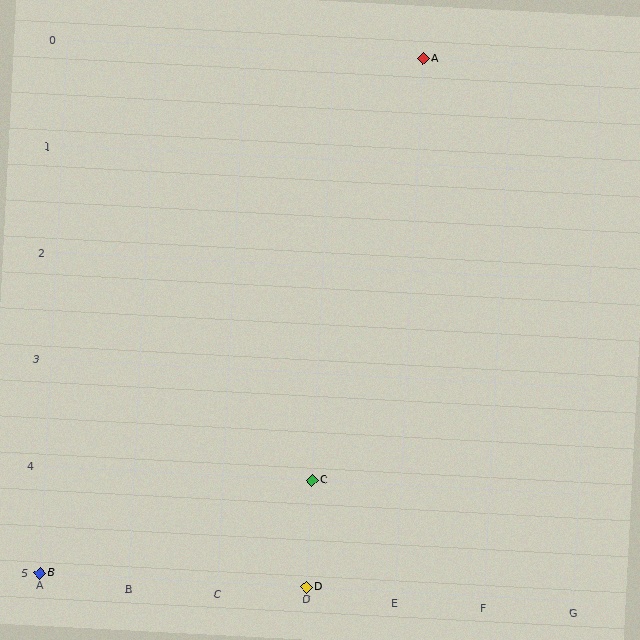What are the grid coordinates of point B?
Point B is at grid coordinates (A, 5).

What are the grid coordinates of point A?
Point A is at grid coordinates (E, 0).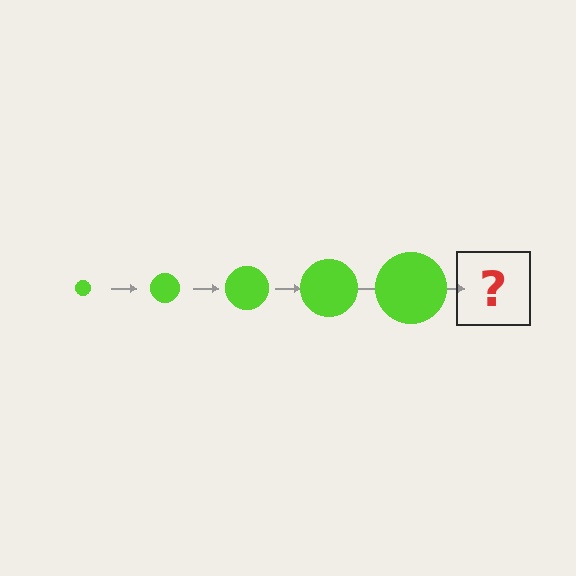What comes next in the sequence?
The next element should be a lime circle, larger than the previous one.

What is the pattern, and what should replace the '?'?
The pattern is that the circle gets progressively larger each step. The '?' should be a lime circle, larger than the previous one.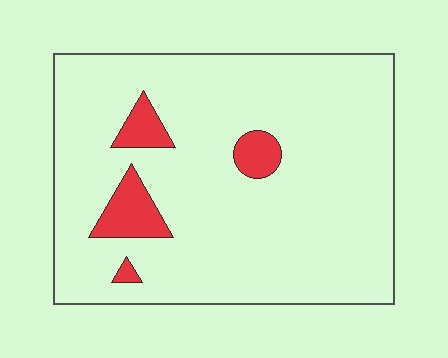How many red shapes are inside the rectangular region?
4.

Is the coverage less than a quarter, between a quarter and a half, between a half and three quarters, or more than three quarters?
Less than a quarter.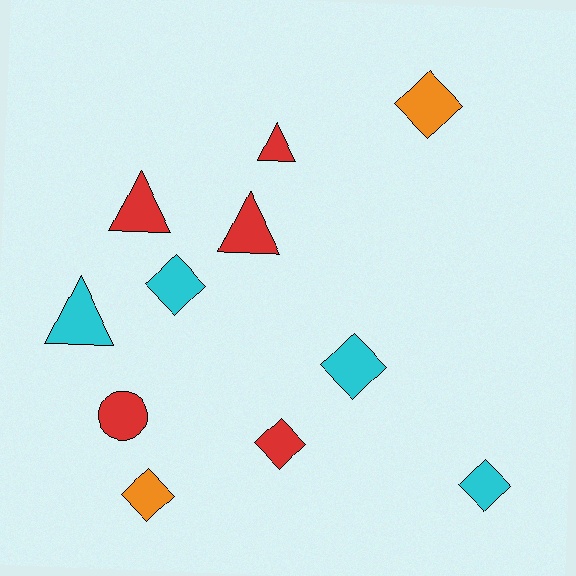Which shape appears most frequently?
Diamond, with 6 objects.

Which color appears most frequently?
Red, with 5 objects.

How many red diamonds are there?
There is 1 red diamond.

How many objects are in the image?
There are 11 objects.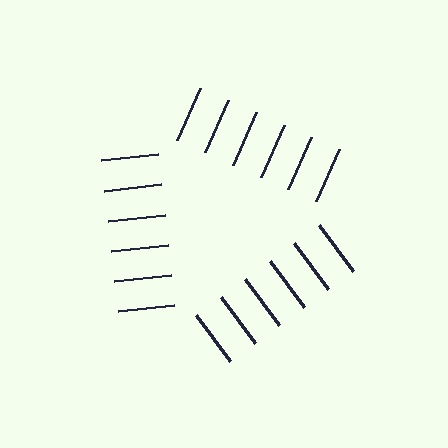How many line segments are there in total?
18 — 6 along each of the 3 edges.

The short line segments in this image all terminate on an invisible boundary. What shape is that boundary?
An illusory triangle — the line segments terminate on its edges but no continuous stroke is drawn.